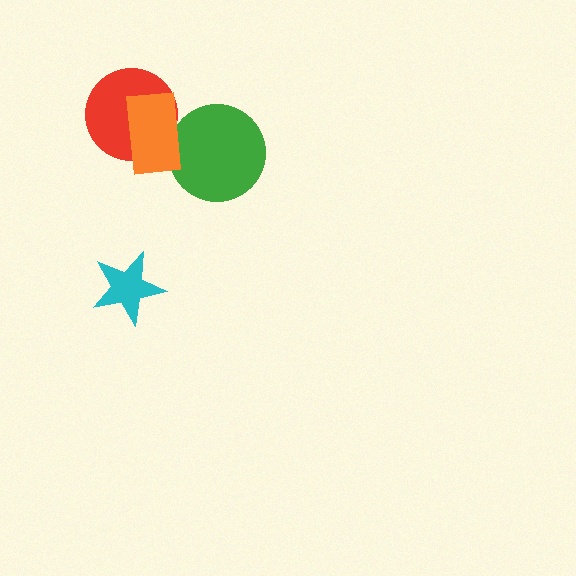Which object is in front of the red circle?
The orange rectangle is in front of the red circle.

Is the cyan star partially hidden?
No, no other shape covers it.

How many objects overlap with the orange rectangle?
2 objects overlap with the orange rectangle.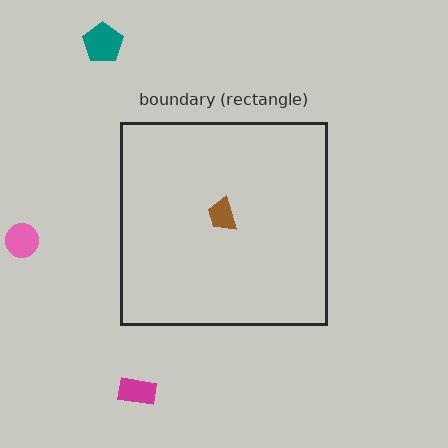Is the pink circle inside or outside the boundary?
Outside.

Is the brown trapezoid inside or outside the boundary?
Inside.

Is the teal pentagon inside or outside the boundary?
Outside.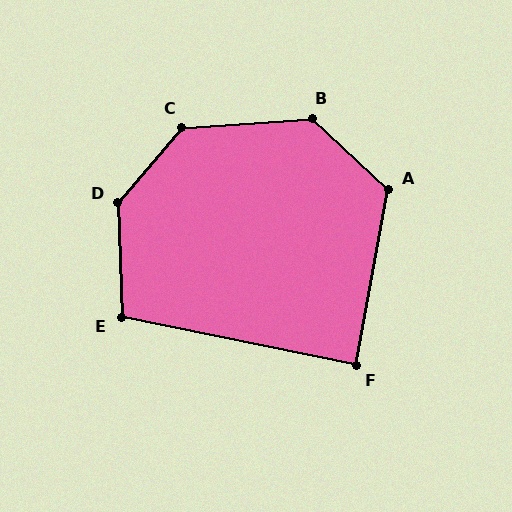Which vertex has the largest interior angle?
D, at approximately 138 degrees.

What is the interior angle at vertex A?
Approximately 123 degrees (obtuse).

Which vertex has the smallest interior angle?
F, at approximately 89 degrees.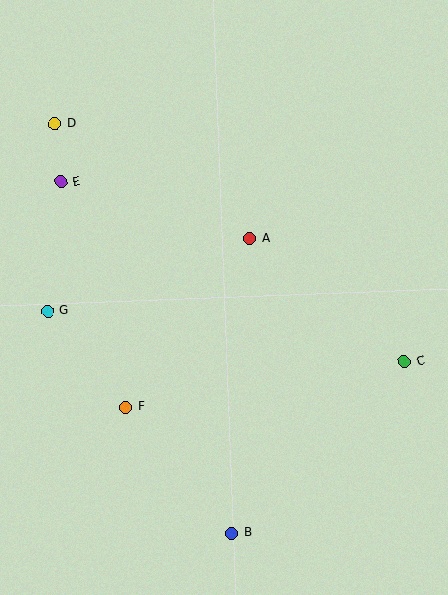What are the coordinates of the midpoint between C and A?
The midpoint between C and A is at (327, 300).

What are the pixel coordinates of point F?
Point F is at (126, 407).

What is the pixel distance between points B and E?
The distance between B and E is 391 pixels.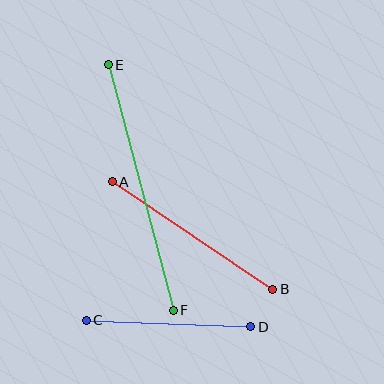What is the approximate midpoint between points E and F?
The midpoint is at approximately (141, 188) pixels.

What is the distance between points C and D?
The distance is approximately 164 pixels.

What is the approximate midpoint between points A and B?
The midpoint is at approximately (192, 236) pixels.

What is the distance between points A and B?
The distance is approximately 193 pixels.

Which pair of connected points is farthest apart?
Points E and F are farthest apart.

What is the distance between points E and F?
The distance is approximately 254 pixels.